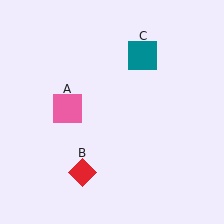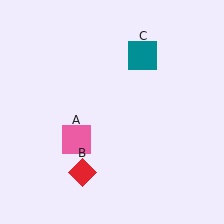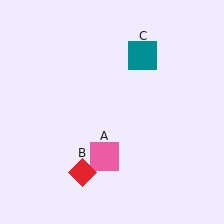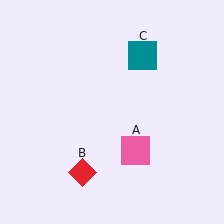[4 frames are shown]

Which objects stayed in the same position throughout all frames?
Red diamond (object B) and teal square (object C) remained stationary.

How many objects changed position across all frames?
1 object changed position: pink square (object A).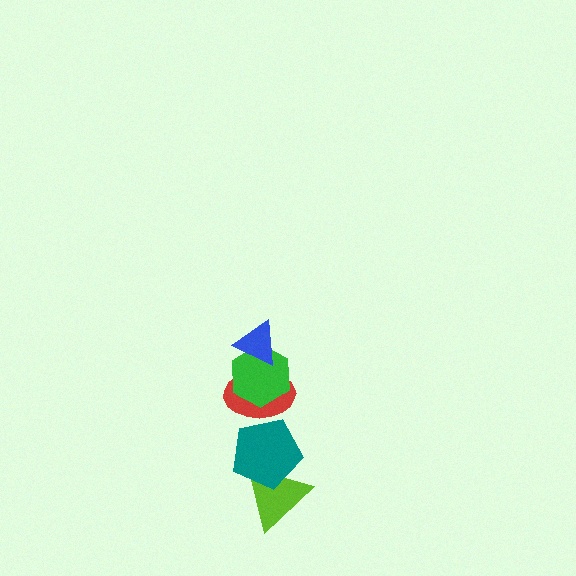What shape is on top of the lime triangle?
The teal pentagon is on top of the lime triangle.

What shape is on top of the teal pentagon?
The red ellipse is on top of the teal pentagon.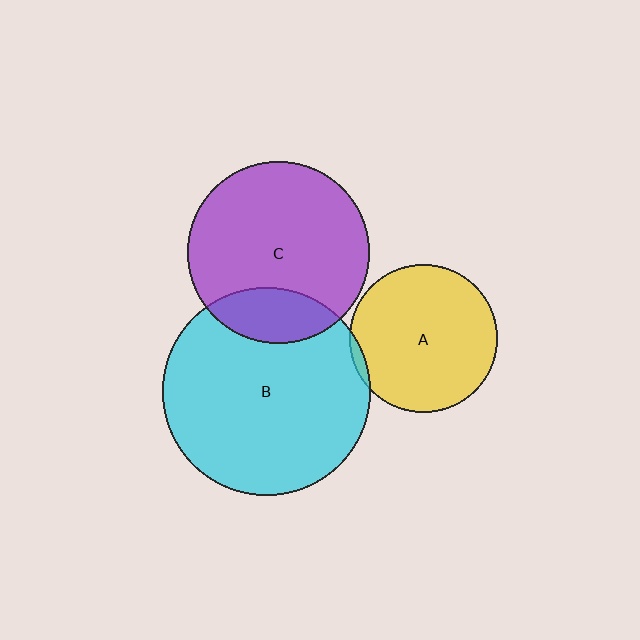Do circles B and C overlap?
Yes.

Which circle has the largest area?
Circle B (cyan).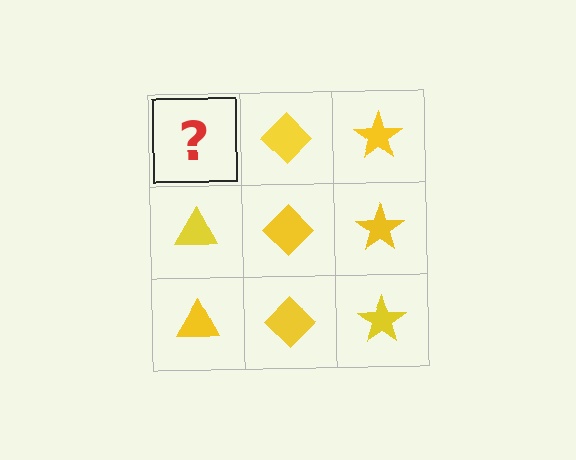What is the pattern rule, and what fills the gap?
The rule is that each column has a consistent shape. The gap should be filled with a yellow triangle.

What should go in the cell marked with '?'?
The missing cell should contain a yellow triangle.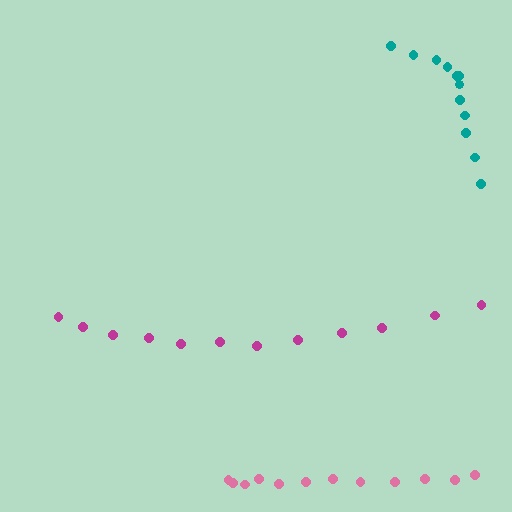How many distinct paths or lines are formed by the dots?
There are 3 distinct paths.